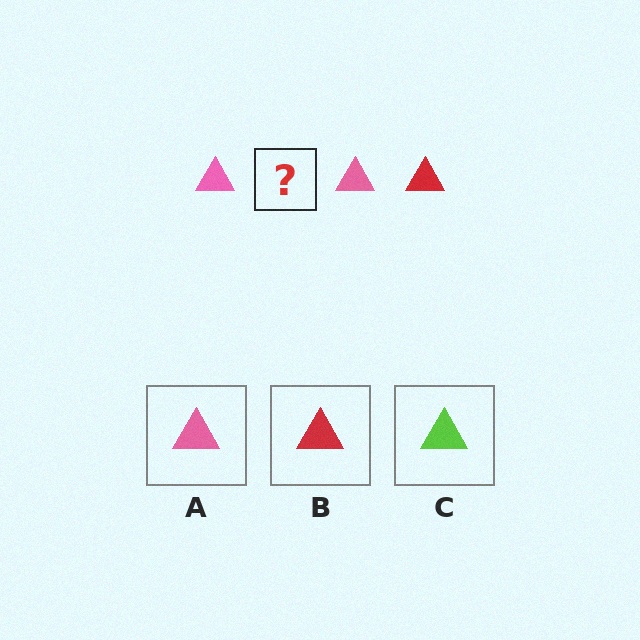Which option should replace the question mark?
Option B.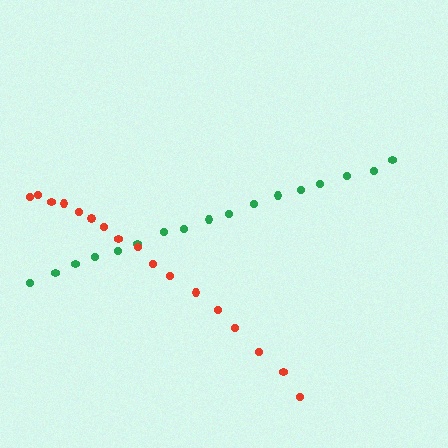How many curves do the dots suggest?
There are 2 distinct paths.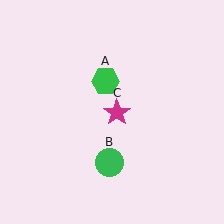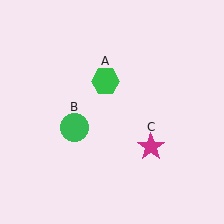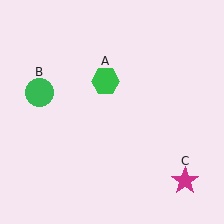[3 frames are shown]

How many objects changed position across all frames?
2 objects changed position: green circle (object B), magenta star (object C).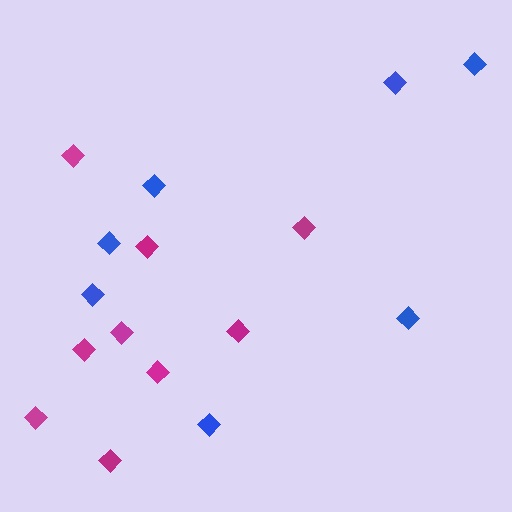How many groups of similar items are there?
There are 2 groups: one group of magenta diamonds (9) and one group of blue diamonds (7).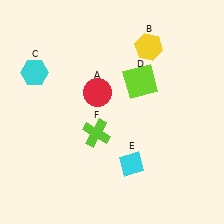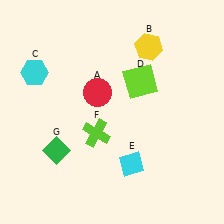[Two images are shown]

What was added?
A green diamond (G) was added in Image 2.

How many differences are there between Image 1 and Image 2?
There is 1 difference between the two images.